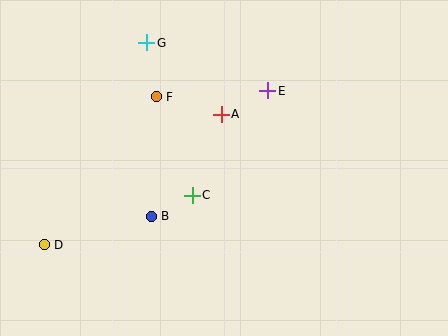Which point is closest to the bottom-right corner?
Point C is closest to the bottom-right corner.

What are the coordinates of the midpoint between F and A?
The midpoint between F and A is at (189, 106).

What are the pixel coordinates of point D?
Point D is at (44, 245).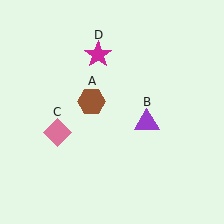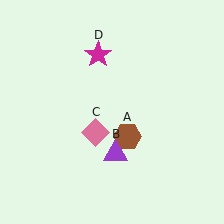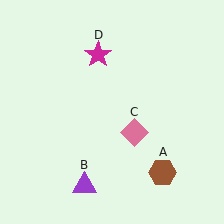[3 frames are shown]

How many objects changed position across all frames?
3 objects changed position: brown hexagon (object A), purple triangle (object B), pink diamond (object C).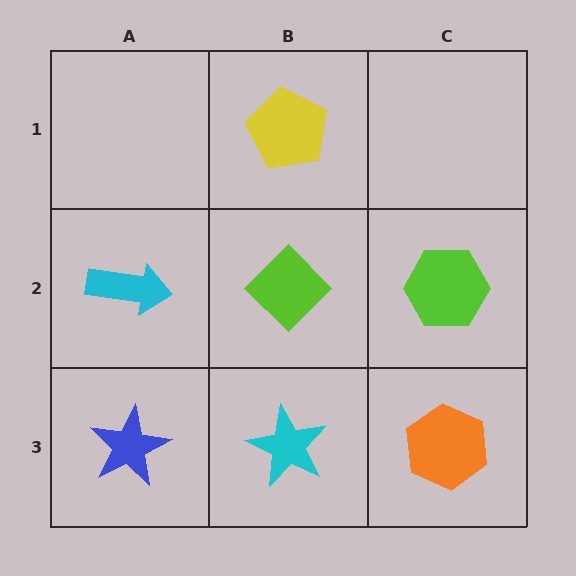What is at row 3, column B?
A cyan star.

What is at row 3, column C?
An orange hexagon.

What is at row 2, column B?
A lime diamond.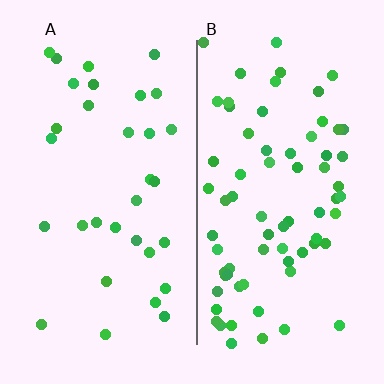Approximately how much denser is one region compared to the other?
Approximately 2.2× — region B over region A.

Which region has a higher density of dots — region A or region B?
B (the right).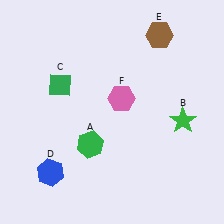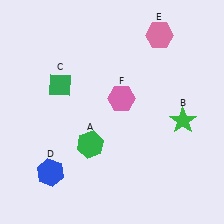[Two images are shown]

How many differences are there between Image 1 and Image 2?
There is 1 difference between the two images.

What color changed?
The hexagon (E) changed from brown in Image 1 to pink in Image 2.